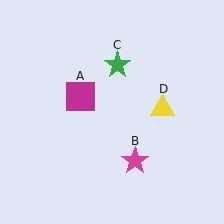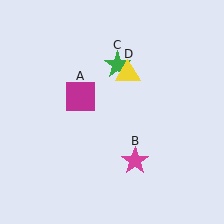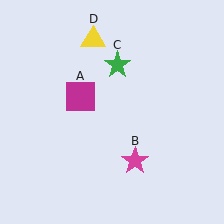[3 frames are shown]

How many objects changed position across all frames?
1 object changed position: yellow triangle (object D).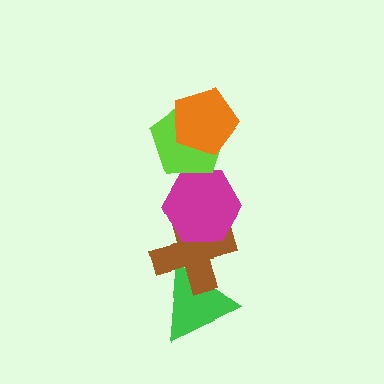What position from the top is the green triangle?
The green triangle is 5th from the top.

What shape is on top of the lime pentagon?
The orange pentagon is on top of the lime pentagon.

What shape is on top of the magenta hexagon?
The lime pentagon is on top of the magenta hexagon.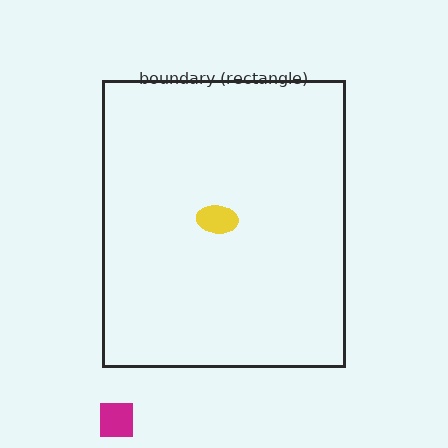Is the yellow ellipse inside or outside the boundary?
Inside.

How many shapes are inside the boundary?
1 inside, 1 outside.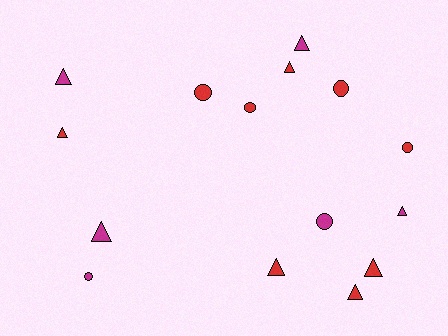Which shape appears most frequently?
Triangle, with 9 objects.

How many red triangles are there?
There are 5 red triangles.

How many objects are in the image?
There are 15 objects.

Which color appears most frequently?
Red, with 9 objects.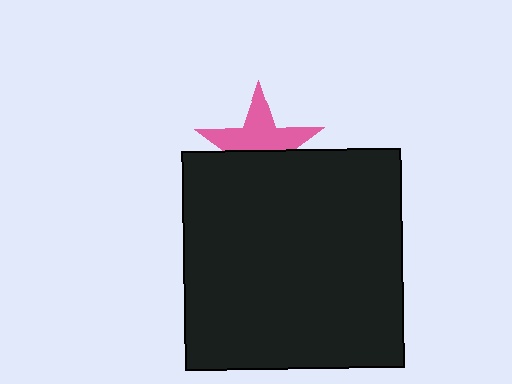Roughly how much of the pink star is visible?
About half of it is visible (roughly 55%).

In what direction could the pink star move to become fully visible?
The pink star could move up. That would shift it out from behind the black square entirely.